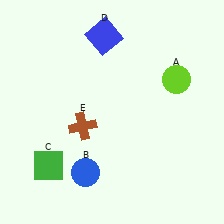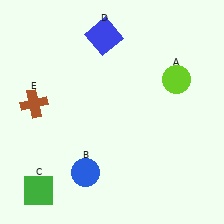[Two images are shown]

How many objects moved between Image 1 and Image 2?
2 objects moved between the two images.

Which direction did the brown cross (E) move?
The brown cross (E) moved left.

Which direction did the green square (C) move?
The green square (C) moved down.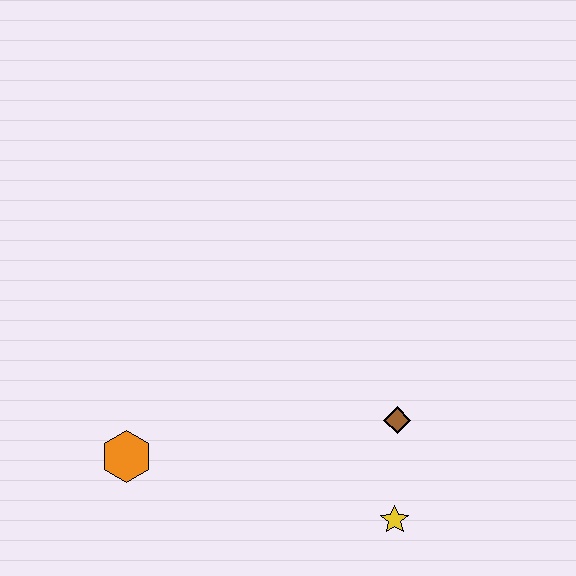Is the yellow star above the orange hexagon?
No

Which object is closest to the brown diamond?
The yellow star is closest to the brown diamond.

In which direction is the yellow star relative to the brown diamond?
The yellow star is below the brown diamond.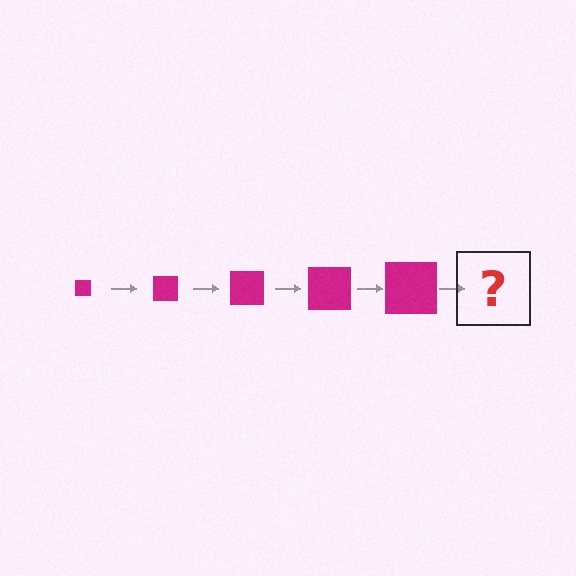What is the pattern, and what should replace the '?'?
The pattern is that the square gets progressively larger each step. The '?' should be a magenta square, larger than the previous one.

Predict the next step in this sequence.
The next step is a magenta square, larger than the previous one.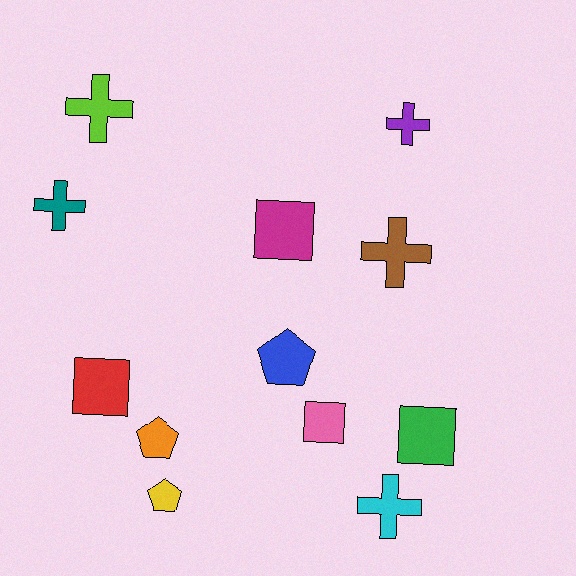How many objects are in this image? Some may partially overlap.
There are 12 objects.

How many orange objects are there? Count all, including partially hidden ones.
There is 1 orange object.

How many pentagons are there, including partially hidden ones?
There are 3 pentagons.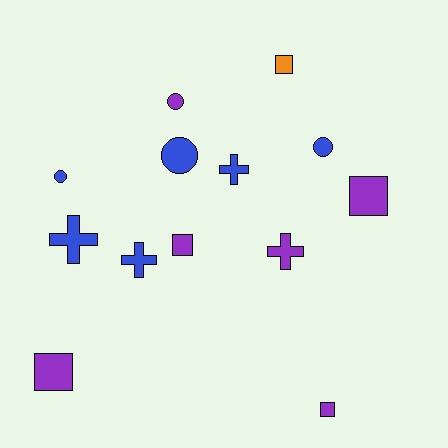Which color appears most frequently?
Blue, with 6 objects.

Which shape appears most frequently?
Square, with 5 objects.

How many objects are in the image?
There are 13 objects.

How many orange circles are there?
There are no orange circles.